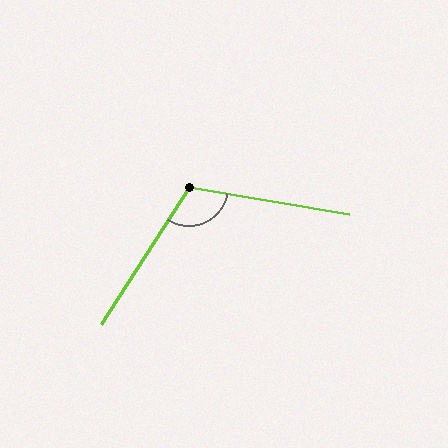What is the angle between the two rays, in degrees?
Approximately 113 degrees.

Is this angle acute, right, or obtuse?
It is obtuse.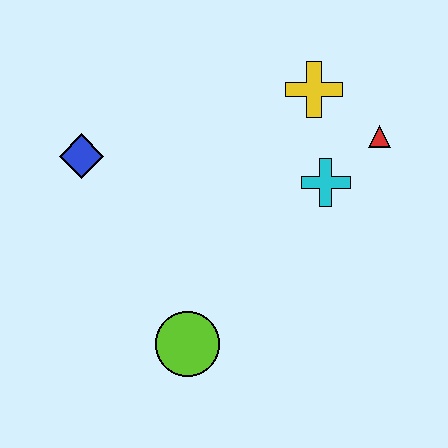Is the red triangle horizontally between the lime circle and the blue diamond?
No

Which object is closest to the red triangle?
The cyan cross is closest to the red triangle.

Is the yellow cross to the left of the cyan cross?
Yes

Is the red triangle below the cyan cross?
No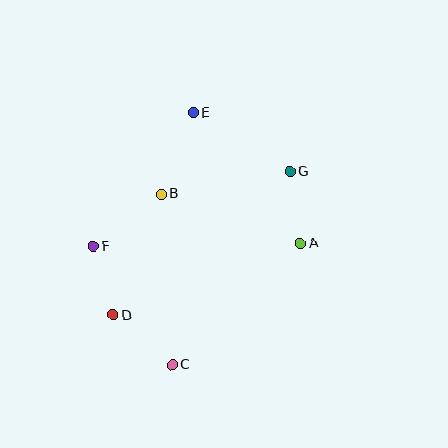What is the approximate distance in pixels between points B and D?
The distance between B and D is approximately 130 pixels.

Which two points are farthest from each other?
Points C and E are farthest from each other.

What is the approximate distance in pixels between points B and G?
The distance between B and G is approximately 131 pixels.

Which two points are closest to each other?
Points D and F are closest to each other.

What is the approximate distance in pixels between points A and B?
The distance between A and B is approximately 147 pixels.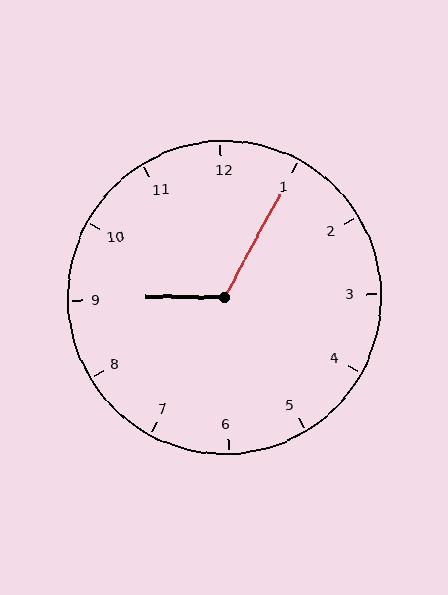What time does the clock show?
9:05.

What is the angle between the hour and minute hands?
Approximately 118 degrees.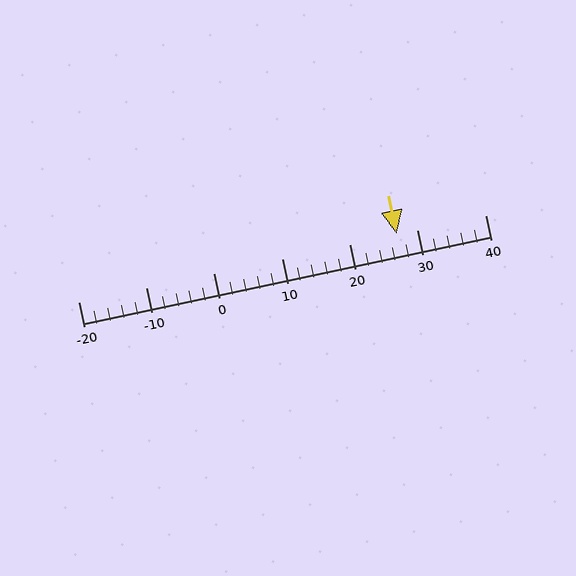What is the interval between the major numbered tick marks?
The major tick marks are spaced 10 units apart.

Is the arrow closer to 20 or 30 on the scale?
The arrow is closer to 30.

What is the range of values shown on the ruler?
The ruler shows values from -20 to 40.